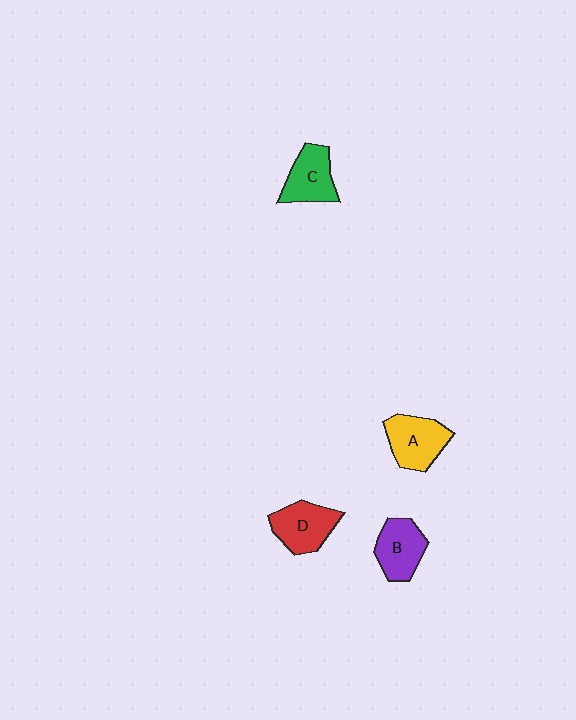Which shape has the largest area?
Shape A (yellow).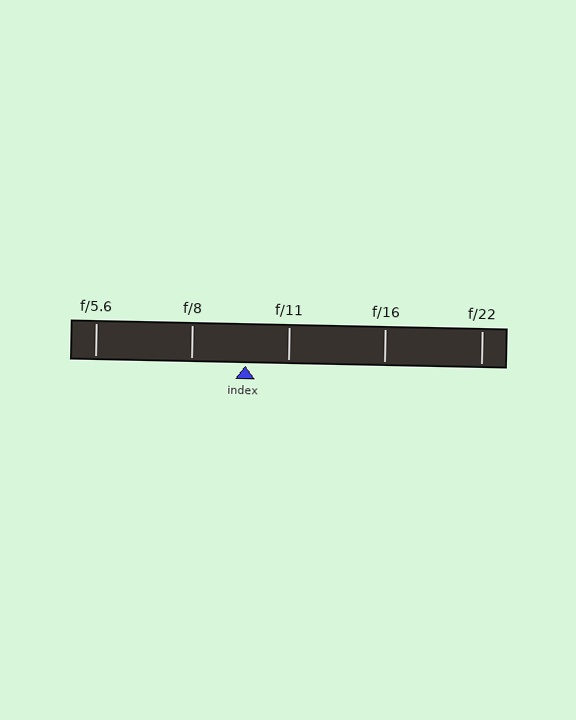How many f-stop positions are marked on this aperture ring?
There are 5 f-stop positions marked.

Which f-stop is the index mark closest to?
The index mark is closest to f/11.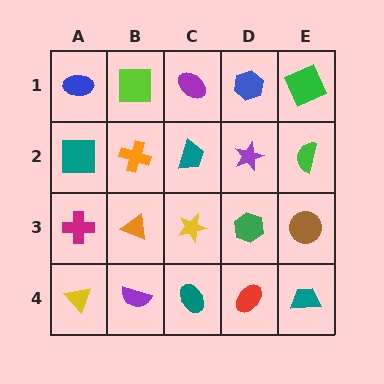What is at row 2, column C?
A teal trapezoid.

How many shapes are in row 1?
5 shapes.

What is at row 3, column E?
A brown circle.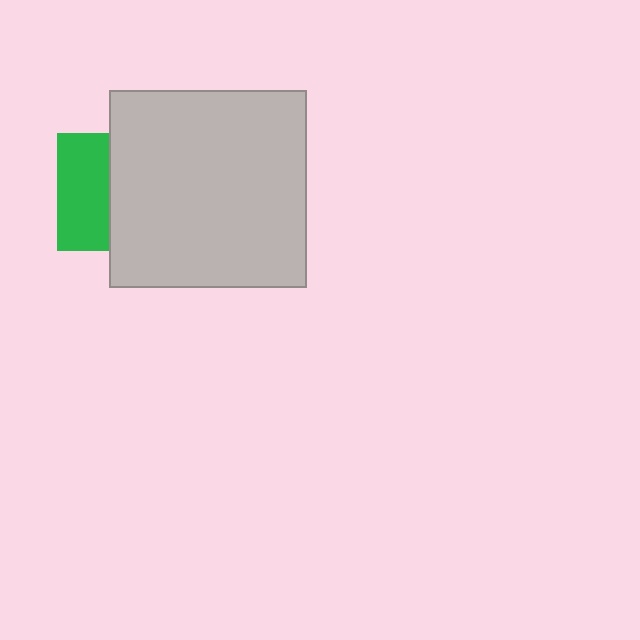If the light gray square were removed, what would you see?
You would see the complete green square.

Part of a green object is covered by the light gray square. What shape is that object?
It is a square.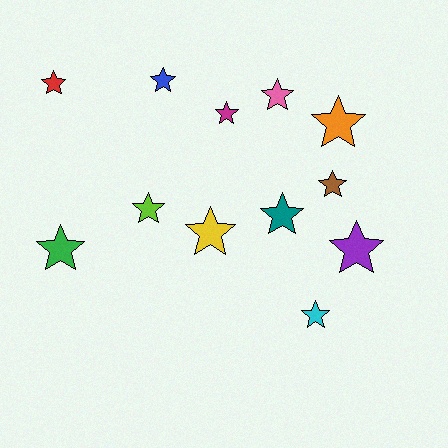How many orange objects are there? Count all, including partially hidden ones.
There is 1 orange object.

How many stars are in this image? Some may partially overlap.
There are 12 stars.